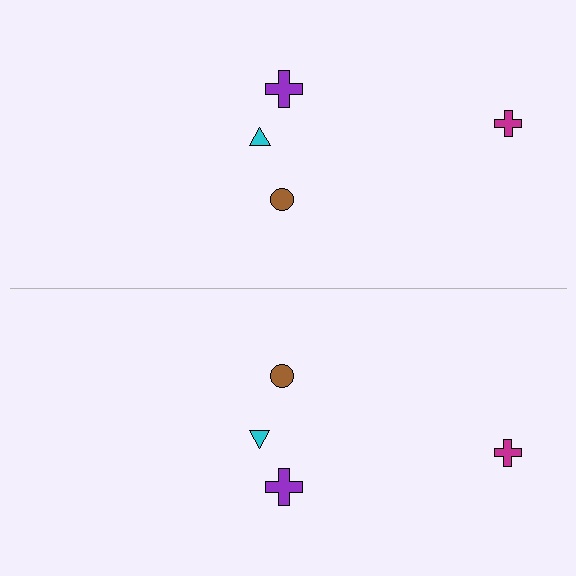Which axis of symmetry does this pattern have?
The pattern has a horizontal axis of symmetry running through the center of the image.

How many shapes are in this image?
There are 8 shapes in this image.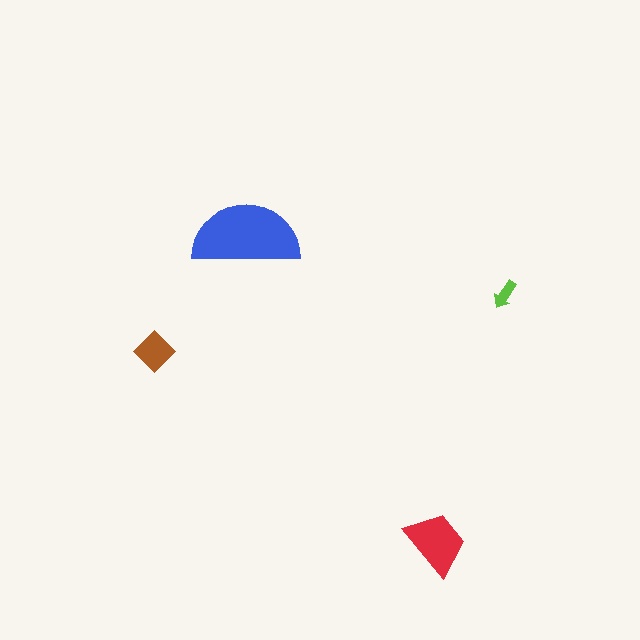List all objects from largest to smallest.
The blue semicircle, the red trapezoid, the brown diamond, the lime arrow.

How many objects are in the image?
There are 4 objects in the image.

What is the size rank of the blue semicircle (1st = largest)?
1st.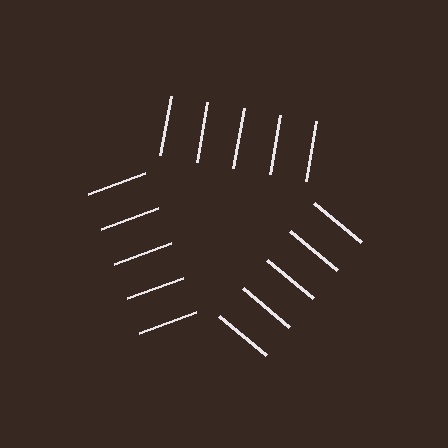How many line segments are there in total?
15 — 5 along each of the 3 edges.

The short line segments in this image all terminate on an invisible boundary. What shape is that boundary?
An illusory triangle — the line segments terminate on its edges but no continuous stroke is drawn.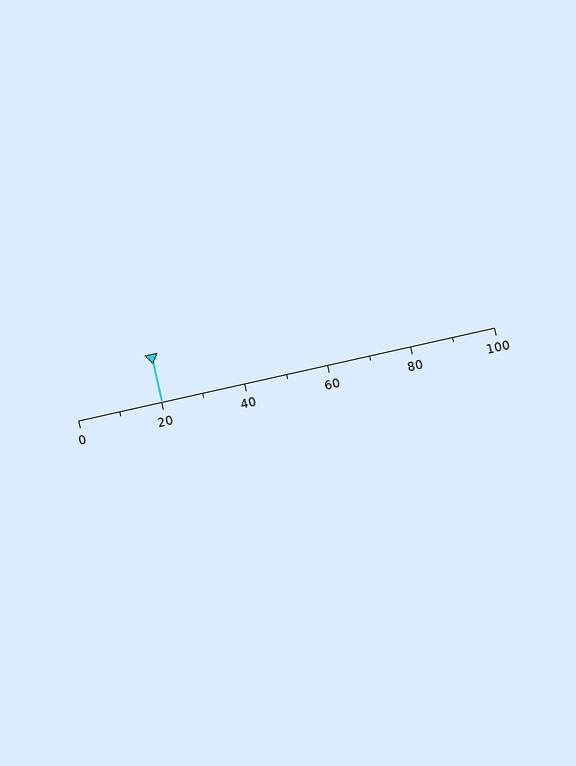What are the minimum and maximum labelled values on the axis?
The axis runs from 0 to 100.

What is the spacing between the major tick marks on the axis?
The major ticks are spaced 20 apart.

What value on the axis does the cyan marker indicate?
The marker indicates approximately 20.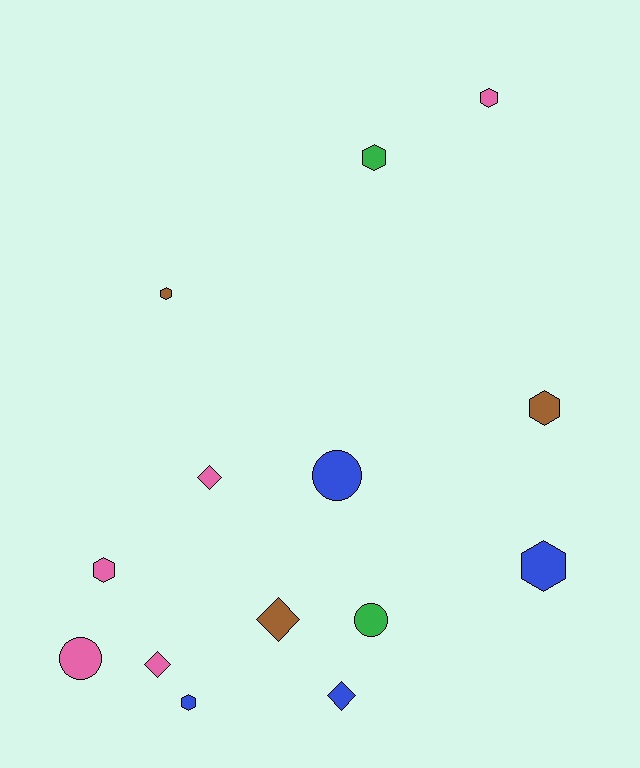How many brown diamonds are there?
There is 1 brown diamond.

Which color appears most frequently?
Pink, with 5 objects.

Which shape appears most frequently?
Hexagon, with 7 objects.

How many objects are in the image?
There are 14 objects.